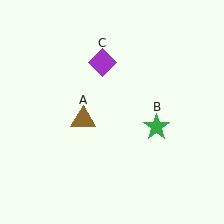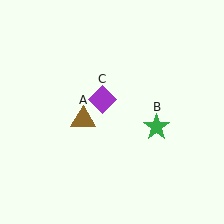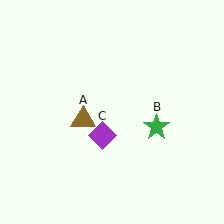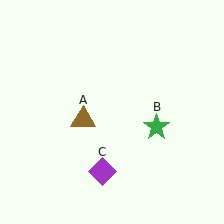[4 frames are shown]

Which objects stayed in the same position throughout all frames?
Brown triangle (object A) and green star (object B) remained stationary.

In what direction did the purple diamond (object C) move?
The purple diamond (object C) moved down.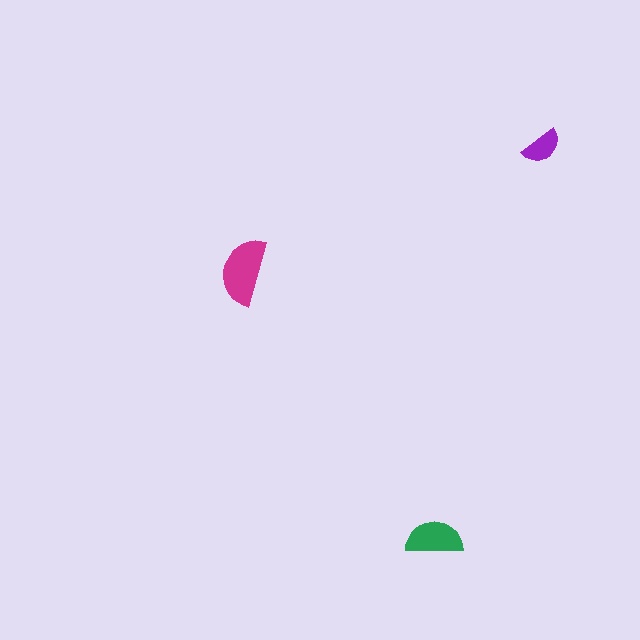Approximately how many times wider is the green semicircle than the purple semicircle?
About 1.5 times wider.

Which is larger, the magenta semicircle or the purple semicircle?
The magenta one.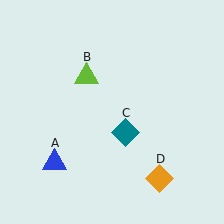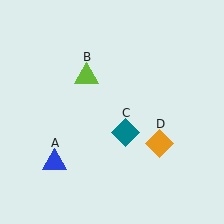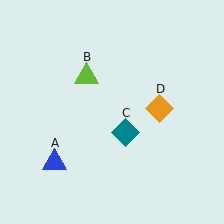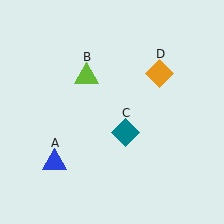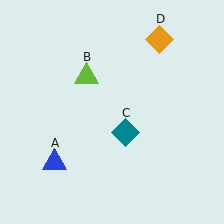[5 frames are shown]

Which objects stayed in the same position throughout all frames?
Blue triangle (object A) and lime triangle (object B) and teal diamond (object C) remained stationary.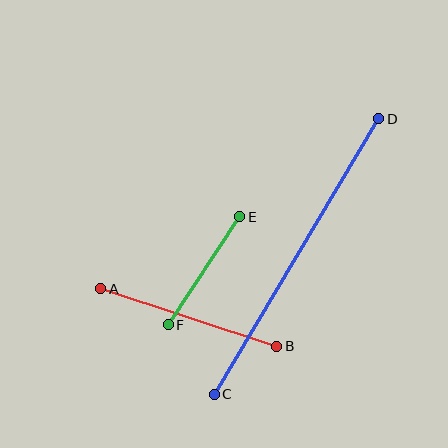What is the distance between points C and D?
The distance is approximately 321 pixels.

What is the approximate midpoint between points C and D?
The midpoint is at approximately (296, 256) pixels.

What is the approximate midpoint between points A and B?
The midpoint is at approximately (189, 318) pixels.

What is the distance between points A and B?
The distance is approximately 185 pixels.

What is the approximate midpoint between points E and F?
The midpoint is at approximately (204, 271) pixels.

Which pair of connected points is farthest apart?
Points C and D are farthest apart.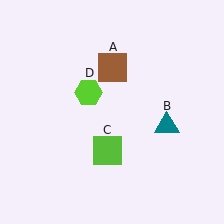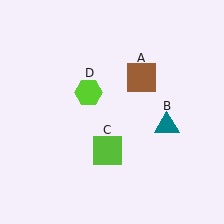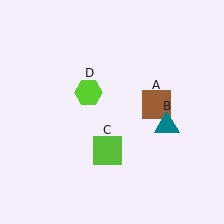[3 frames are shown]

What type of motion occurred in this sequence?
The brown square (object A) rotated clockwise around the center of the scene.